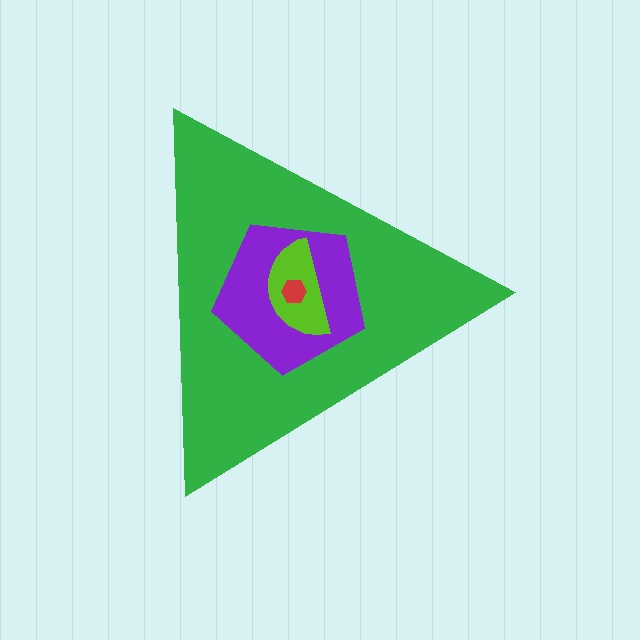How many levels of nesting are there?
4.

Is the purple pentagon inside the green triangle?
Yes.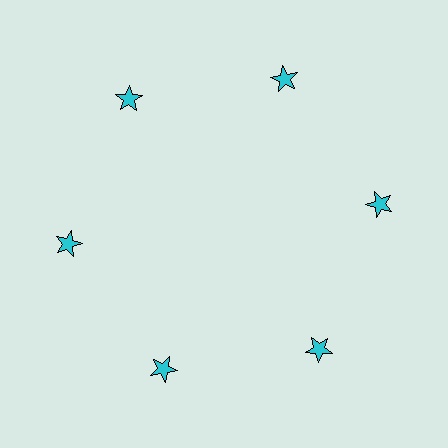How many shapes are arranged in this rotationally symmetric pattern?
There are 6 shapes, arranged in 6 groups of 1.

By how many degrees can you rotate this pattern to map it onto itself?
The pattern maps onto itself every 60 degrees of rotation.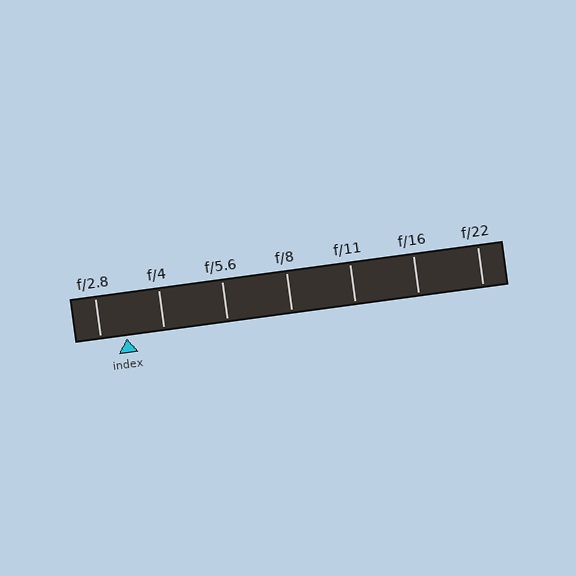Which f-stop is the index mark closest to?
The index mark is closest to f/2.8.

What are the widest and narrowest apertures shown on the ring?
The widest aperture shown is f/2.8 and the narrowest is f/22.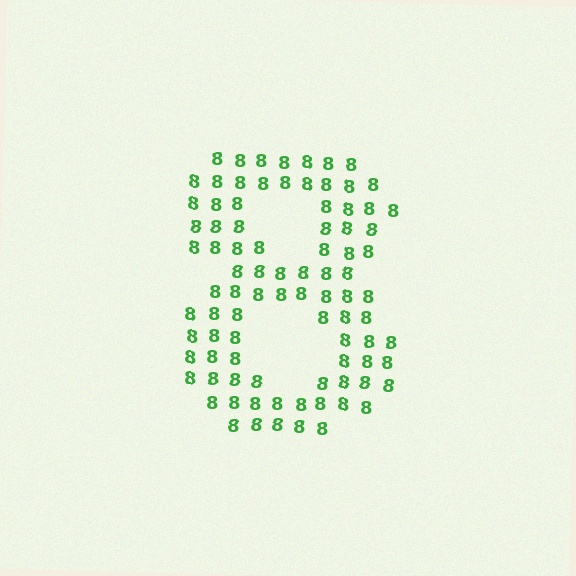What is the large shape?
The large shape is the digit 8.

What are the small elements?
The small elements are digit 8's.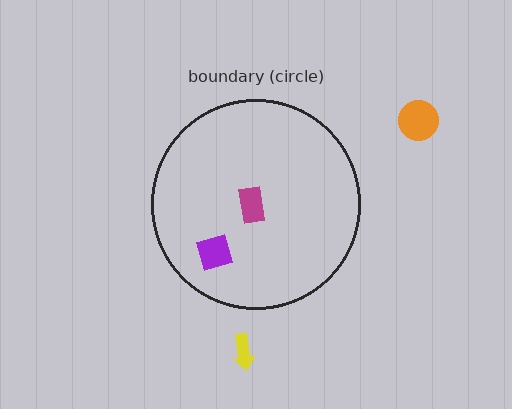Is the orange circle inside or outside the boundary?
Outside.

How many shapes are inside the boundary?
2 inside, 2 outside.